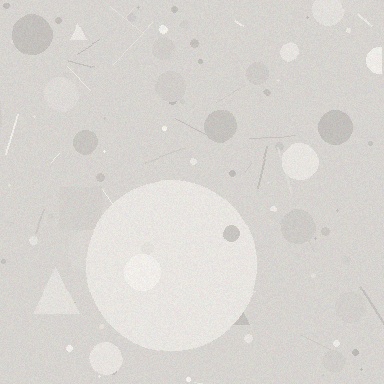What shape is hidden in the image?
A circle is hidden in the image.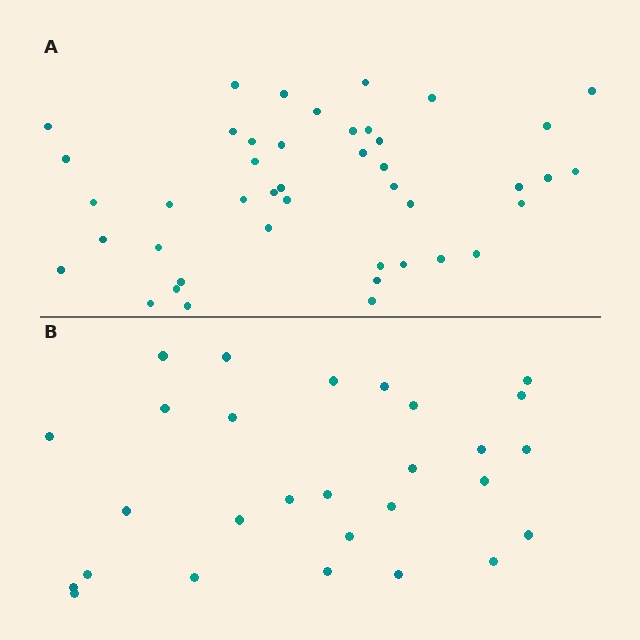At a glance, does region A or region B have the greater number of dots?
Region A (the top region) has more dots.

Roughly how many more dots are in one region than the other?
Region A has approximately 15 more dots than region B.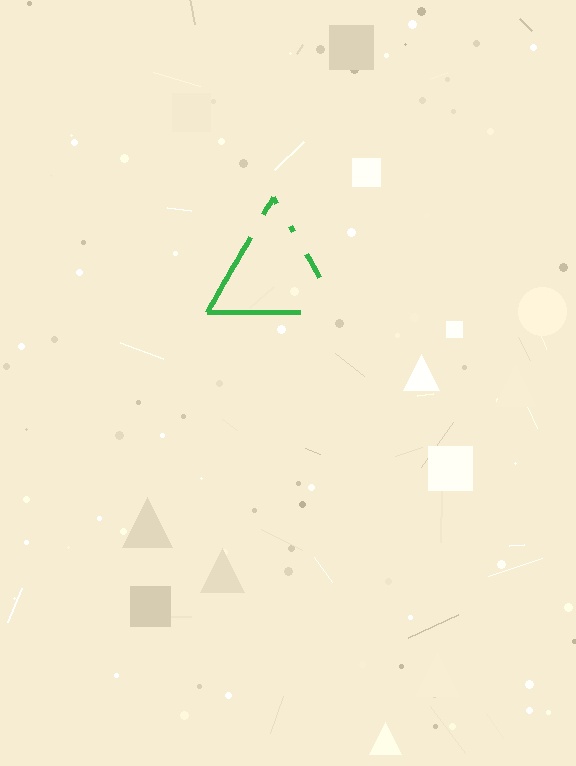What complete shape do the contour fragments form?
The contour fragments form a triangle.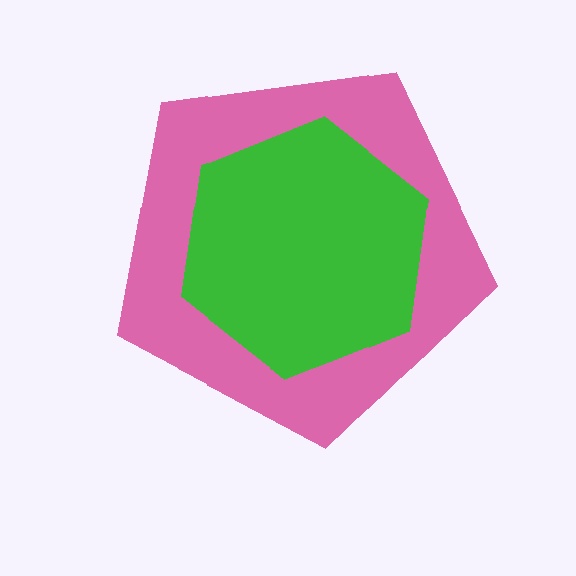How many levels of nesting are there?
2.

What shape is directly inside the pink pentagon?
The green hexagon.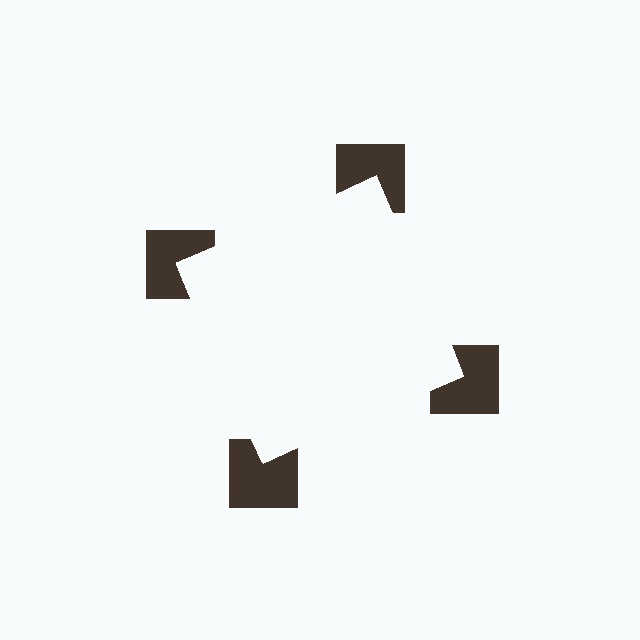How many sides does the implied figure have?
4 sides.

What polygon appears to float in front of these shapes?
An illusory square — its edges are inferred from the aligned wedge cuts in the notched squares, not physically drawn.